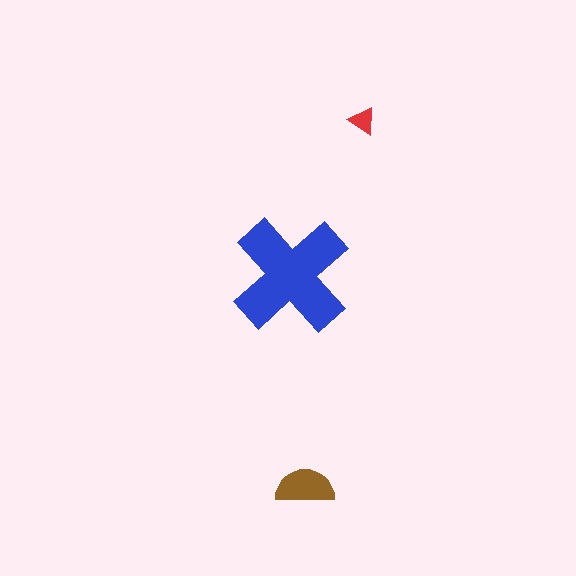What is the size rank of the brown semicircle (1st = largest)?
2nd.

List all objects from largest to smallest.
The blue cross, the brown semicircle, the red triangle.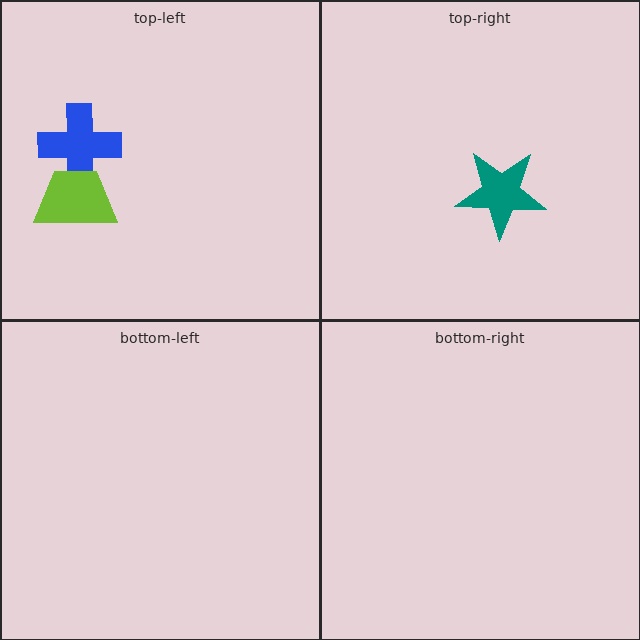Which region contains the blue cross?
The top-left region.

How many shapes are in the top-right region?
1.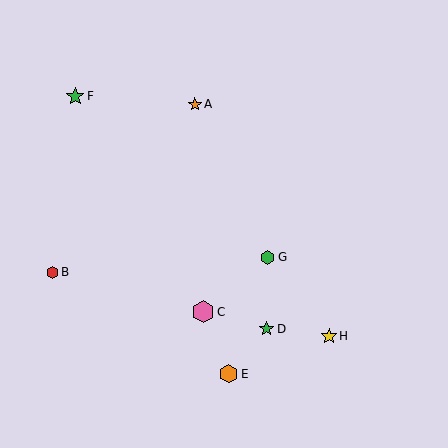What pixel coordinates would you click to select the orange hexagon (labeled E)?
Click at (229, 374) to select the orange hexagon E.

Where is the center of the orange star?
The center of the orange star is at (195, 104).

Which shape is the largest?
The pink hexagon (labeled C) is the largest.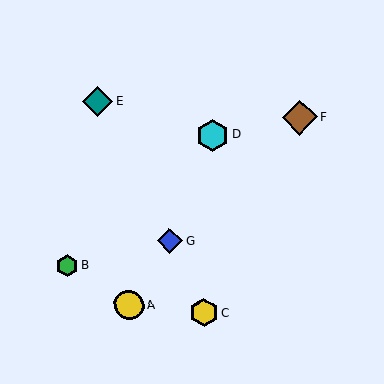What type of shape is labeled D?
Shape D is a cyan hexagon.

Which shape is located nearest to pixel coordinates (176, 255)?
The blue diamond (labeled G) at (170, 241) is nearest to that location.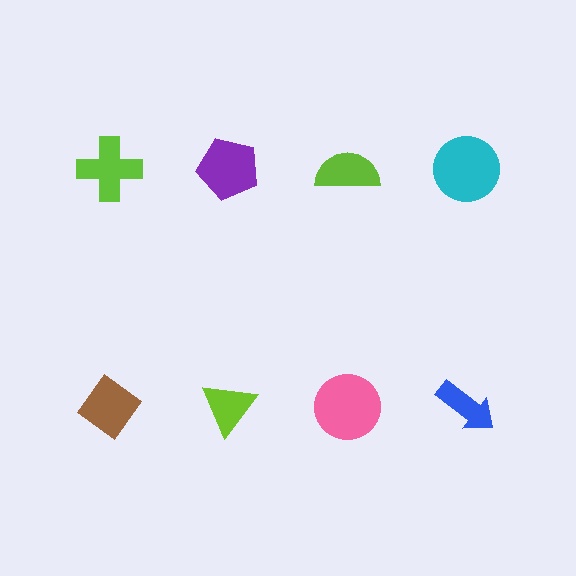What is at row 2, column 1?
A brown diamond.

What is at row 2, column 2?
A lime triangle.